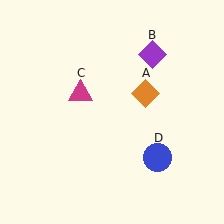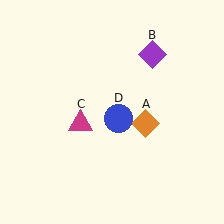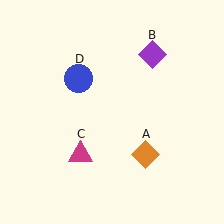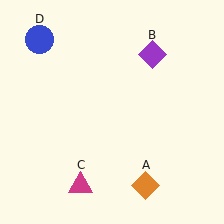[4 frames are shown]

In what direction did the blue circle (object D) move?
The blue circle (object D) moved up and to the left.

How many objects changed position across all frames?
3 objects changed position: orange diamond (object A), magenta triangle (object C), blue circle (object D).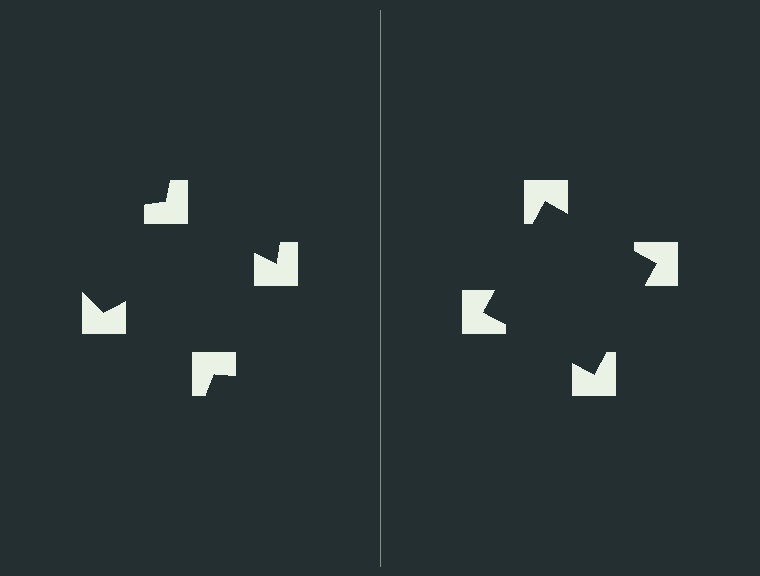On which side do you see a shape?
An illusory square appears on the right side. On the left side the wedge cuts are rotated, so no coherent shape forms.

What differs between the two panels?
The notched squares are positioned identically on both sides; only the wedge orientations differ. On the right they align to a square; on the left they are misaligned.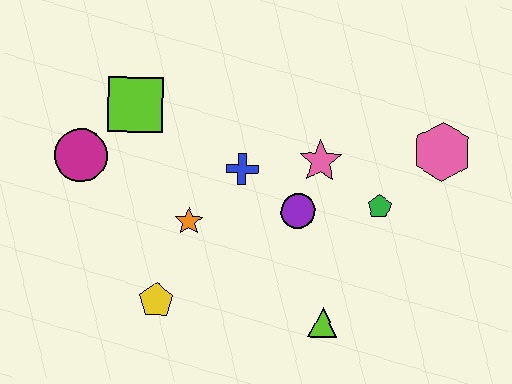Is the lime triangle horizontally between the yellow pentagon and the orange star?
No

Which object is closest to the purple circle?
The pink star is closest to the purple circle.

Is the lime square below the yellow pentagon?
No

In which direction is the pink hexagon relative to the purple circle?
The pink hexagon is to the right of the purple circle.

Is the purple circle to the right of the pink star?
No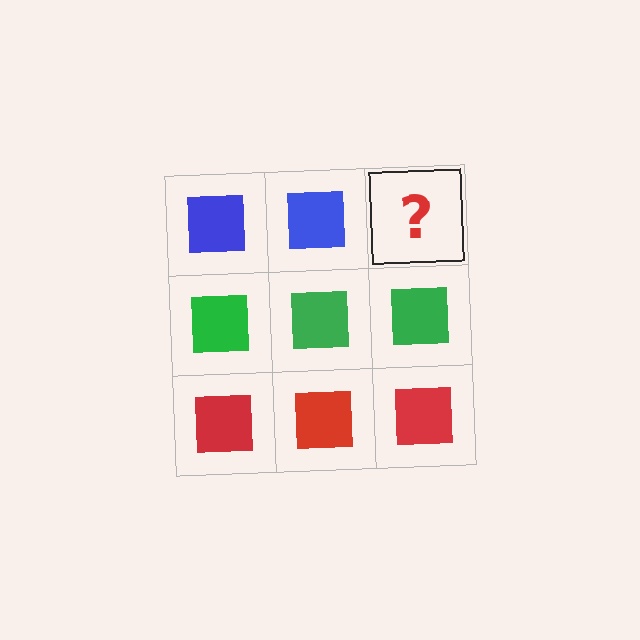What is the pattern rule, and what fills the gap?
The rule is that each row has a consistent color. The gap should be filled with a blue square.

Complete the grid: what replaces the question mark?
The question mark should be replaced with a blue square.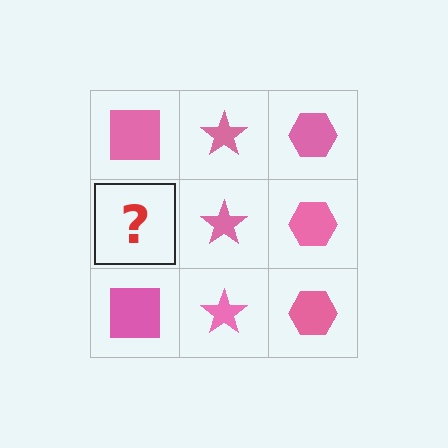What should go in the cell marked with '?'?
The missing cell should contain a pink square.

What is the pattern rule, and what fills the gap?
The rule is that each column has a consistent shape. The gap should be filled with a pink square.